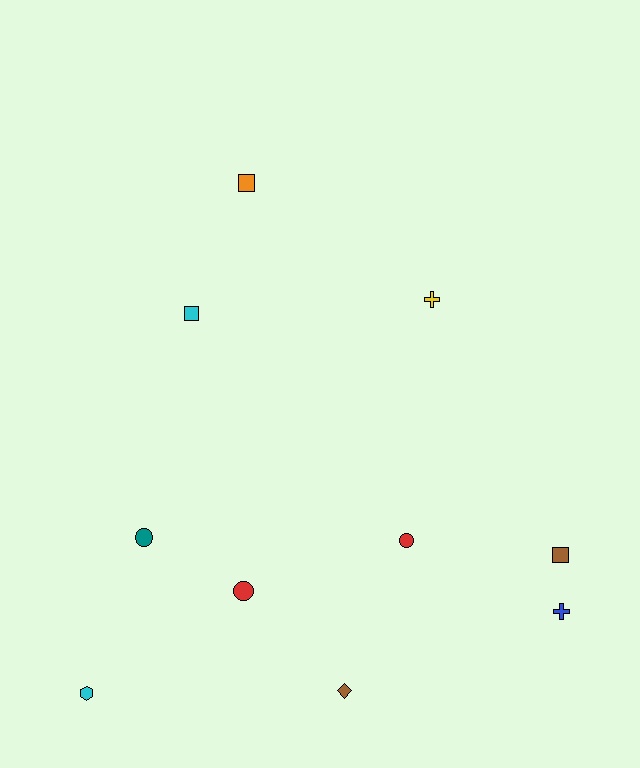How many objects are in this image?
There are 10 objects.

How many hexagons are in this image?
There is 1 hexagon.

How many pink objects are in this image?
There are no pink objects.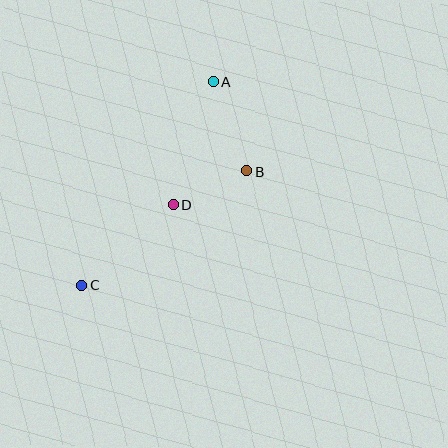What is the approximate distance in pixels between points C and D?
The distance between C and D is approximately 121 pixels.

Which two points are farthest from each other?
Points A and C are farthest from each other.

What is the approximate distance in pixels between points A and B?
The distance between A and B is approximately 96 pixels.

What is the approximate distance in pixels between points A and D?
The distance between A and D is approximately 130 pixels.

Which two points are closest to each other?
Points B and D are closest to each other.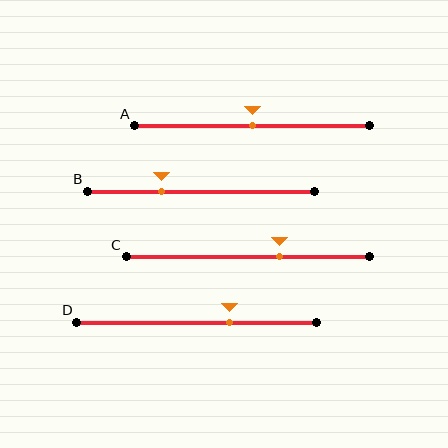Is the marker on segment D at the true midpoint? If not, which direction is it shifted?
No, the marker on segment D is shifted to the right by about 14% of the segment length.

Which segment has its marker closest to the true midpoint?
Segment A has its marker closest to the true midpoint.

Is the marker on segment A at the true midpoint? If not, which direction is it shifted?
Yes, the marker on segment A is at the true midpoint.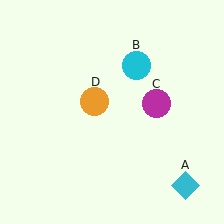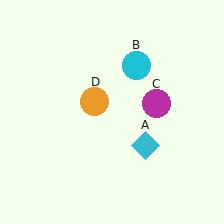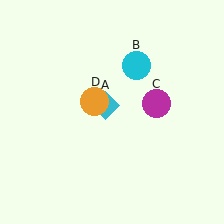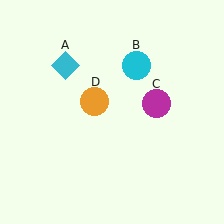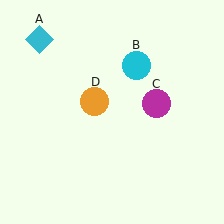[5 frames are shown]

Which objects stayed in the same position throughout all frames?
Cyan circle (object B) and magenta circle (object C) and orange circle (object D) remained stationary.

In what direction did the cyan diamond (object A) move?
The cyan diamond (object A) moved up and to the left.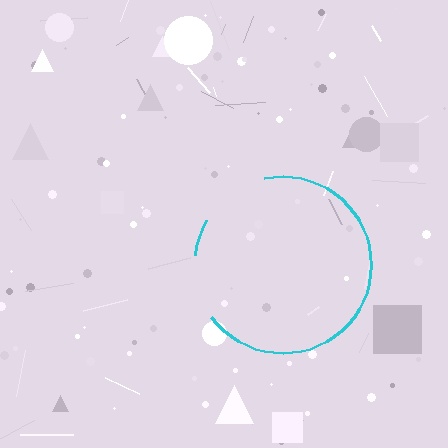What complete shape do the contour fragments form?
The contour fragments form a circle.